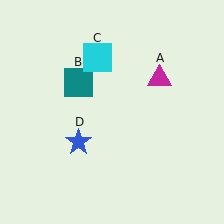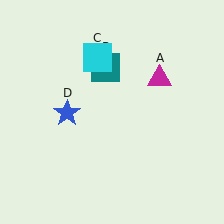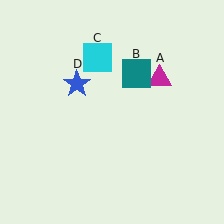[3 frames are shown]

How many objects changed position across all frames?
2 objects changed position: teal square (object B), blue star (object D).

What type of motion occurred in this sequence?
The teal square (object B), blue star (object D) rotated clockwise around the center of the scene.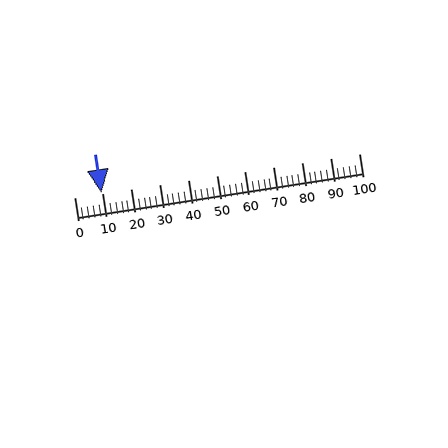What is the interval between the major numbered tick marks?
The major tick marks are spaced 10 units apart.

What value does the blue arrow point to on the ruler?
The blue arrow points to approximately 10.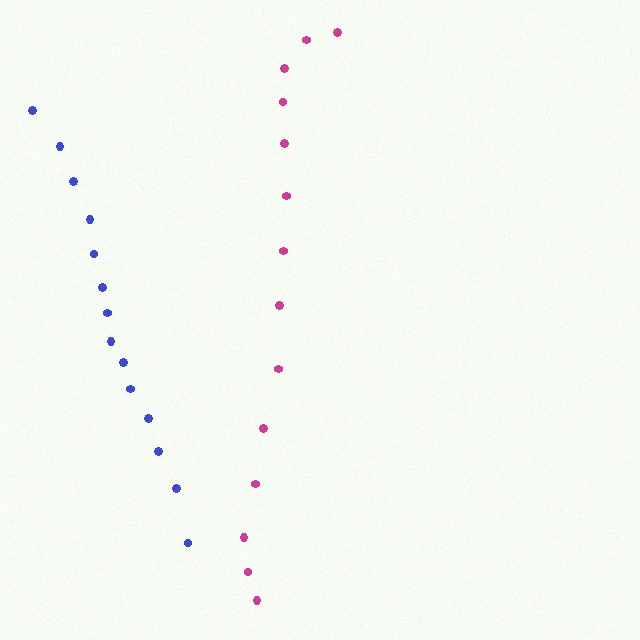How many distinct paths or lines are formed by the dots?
There are 2 distinct paths.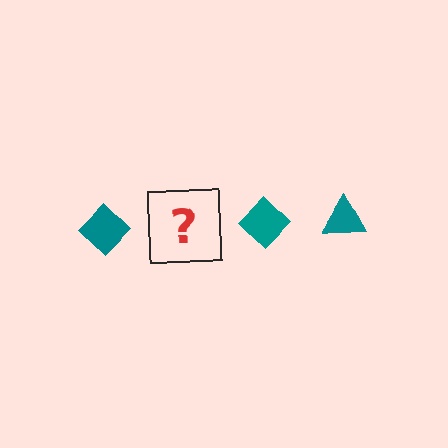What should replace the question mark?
The question mark should be replaced with a teal triangle.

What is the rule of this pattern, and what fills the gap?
The rule is that the pattern cycles through diamond, triangle shapes in teal. The gap should be filled with a teal triangle.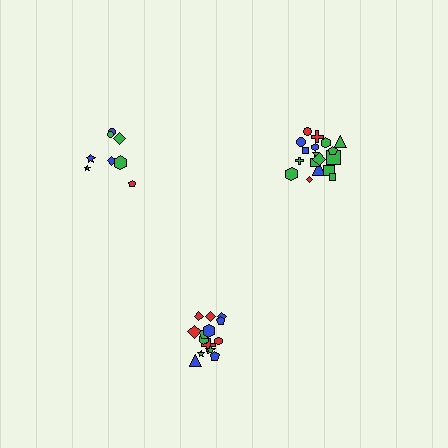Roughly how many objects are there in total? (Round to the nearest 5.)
Roughly 40 objects in total.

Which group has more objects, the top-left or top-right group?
The top-right group.